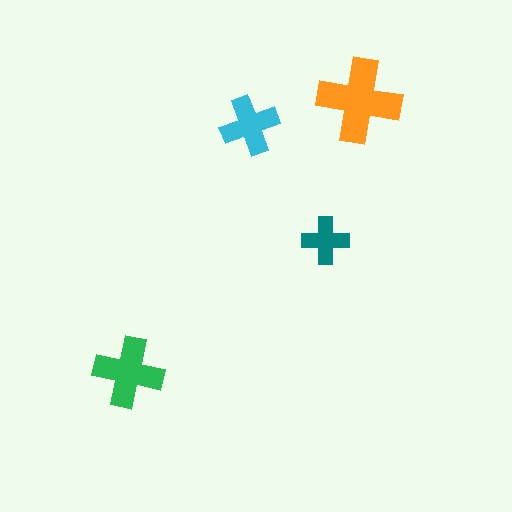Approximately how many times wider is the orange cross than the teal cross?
About 2 times wider.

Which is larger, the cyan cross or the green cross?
The green one.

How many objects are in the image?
There are 4 objects in the image.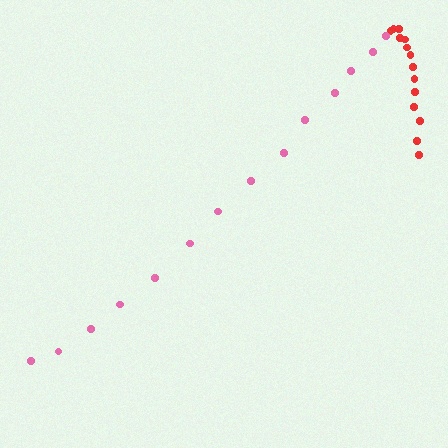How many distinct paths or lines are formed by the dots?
There are 2 distinct paths.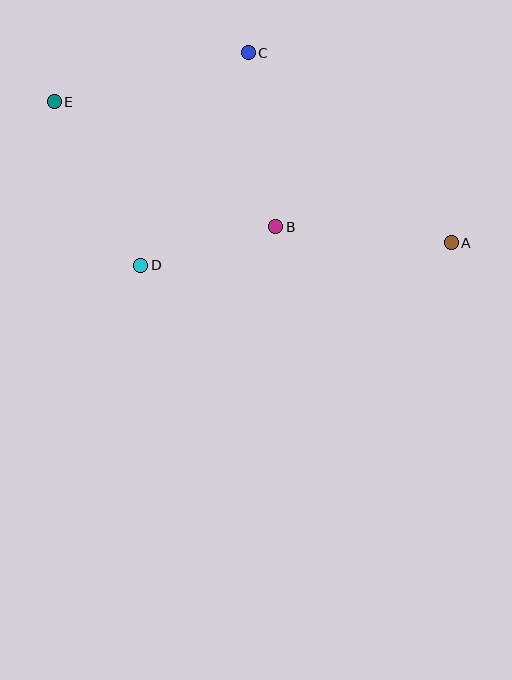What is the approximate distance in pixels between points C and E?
The distance between C and E is approximately 200 pixels.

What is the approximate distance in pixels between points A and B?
The distance between A and B is approximately 177 pixels.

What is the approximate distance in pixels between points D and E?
The distance between D and E is approximately 185 pixels.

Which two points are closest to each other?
Points B and D are closest to each other.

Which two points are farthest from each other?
Points A and E are farthest from each other.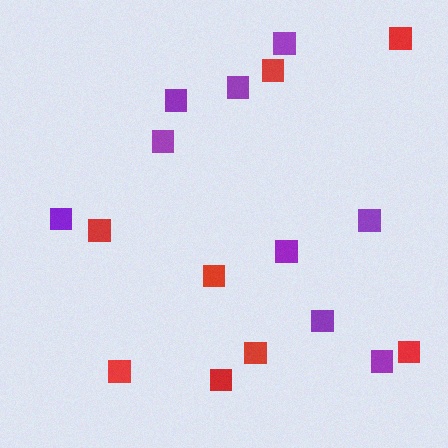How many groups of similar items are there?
There are 2 groups: one group of red squares (8) and one group of purple squares (9).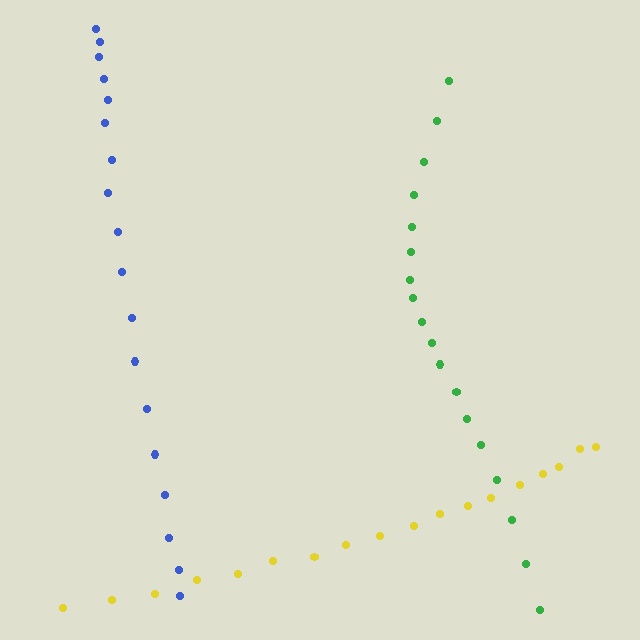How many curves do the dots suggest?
There are 3 distinct paths.